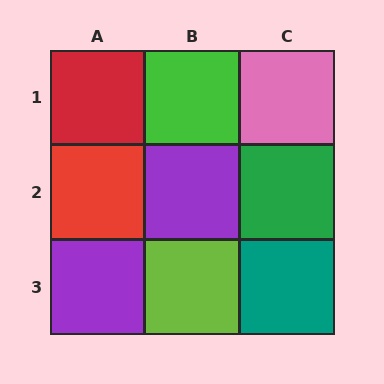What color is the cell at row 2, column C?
Green.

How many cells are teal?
1 cell is teal.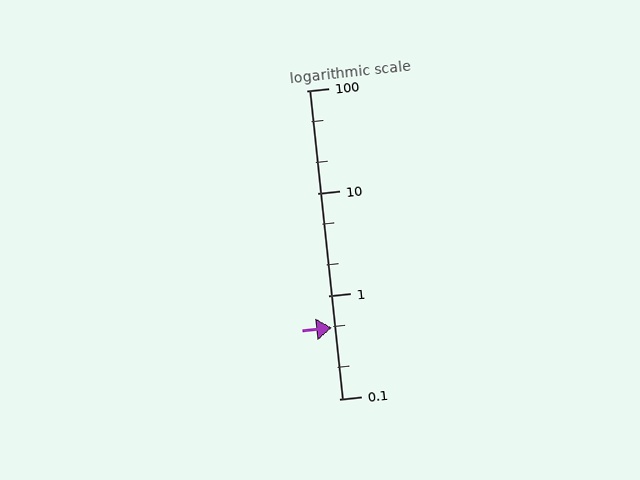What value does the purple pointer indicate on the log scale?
The pointer indicates approximately 0.49.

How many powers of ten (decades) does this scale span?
The scale spans 3 decades, from 0.1 to 100.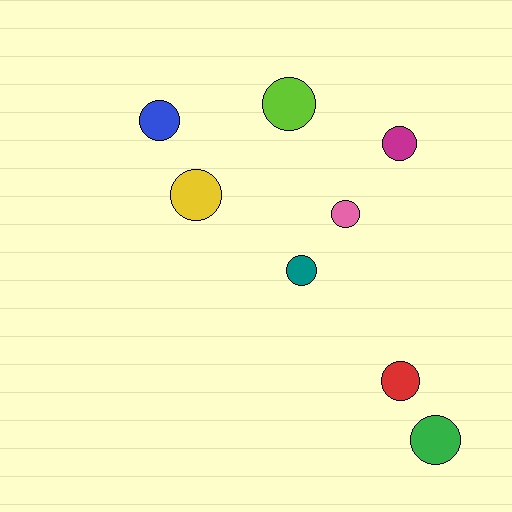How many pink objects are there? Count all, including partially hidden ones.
There is 1 pink object.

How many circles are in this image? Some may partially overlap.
There are 8 circles.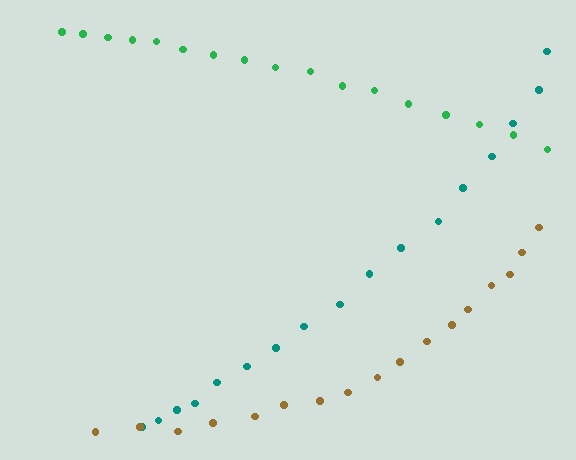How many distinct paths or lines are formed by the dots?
There are 3 distinct paths.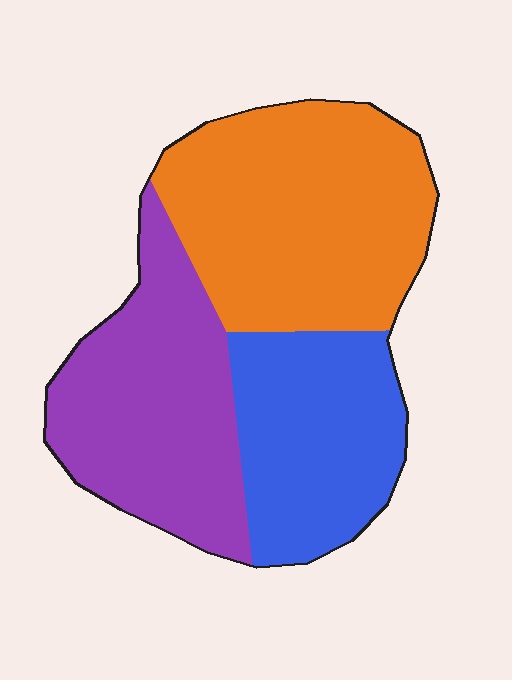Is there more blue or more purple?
Purple.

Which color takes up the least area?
Blue, at roughly 25%.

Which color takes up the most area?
Orange, at roughly 40%.